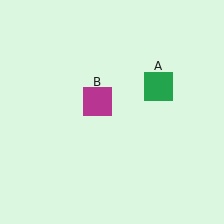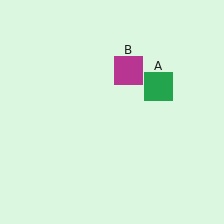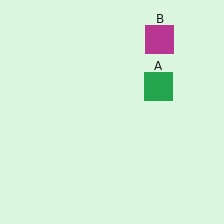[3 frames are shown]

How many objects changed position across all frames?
1 object changed position: magenta square (object B).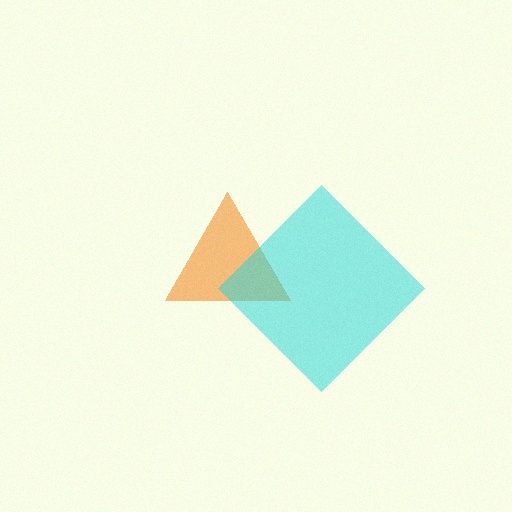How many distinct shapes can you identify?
There are 2 distinct shapes: an orange triangle, a cyan diamond.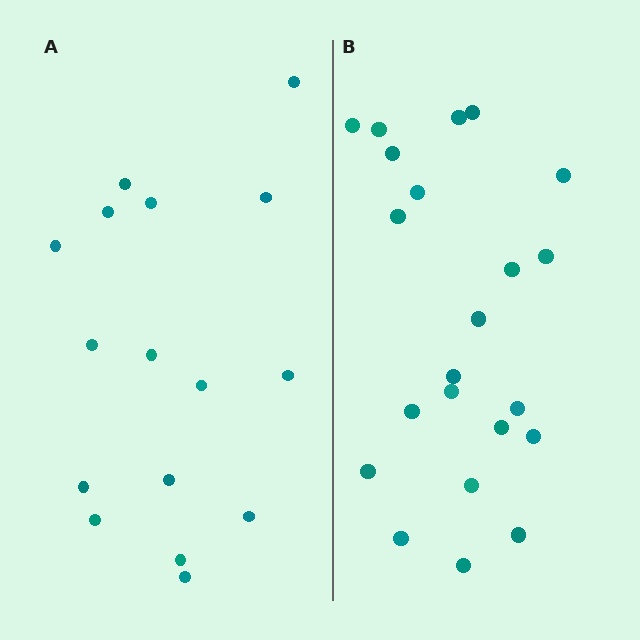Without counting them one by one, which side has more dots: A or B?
Region B (the right region) has more dots.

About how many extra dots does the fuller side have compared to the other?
Region B has about 6 more dots than region A.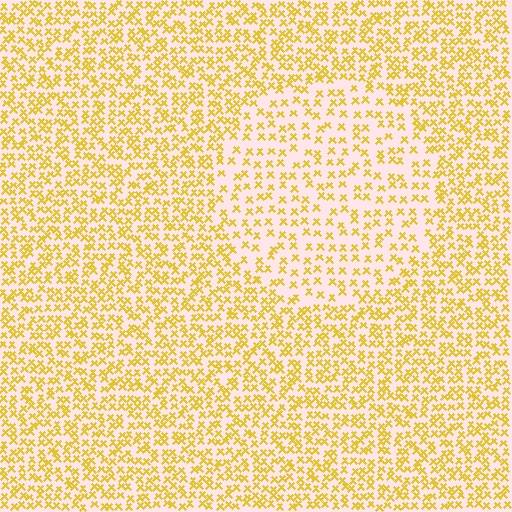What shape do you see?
I see a circle.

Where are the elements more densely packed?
The elements are more densely packed outside the circle boundary.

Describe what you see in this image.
The image contains small yellow elements arranged at two different densities. A circle-shaped region is visible where the elements are less densely packed than the surrounding area.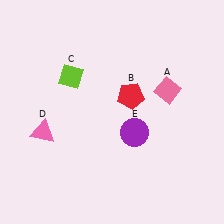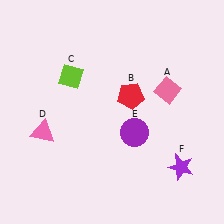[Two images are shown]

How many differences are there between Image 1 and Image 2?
There is 1 difference between the two images.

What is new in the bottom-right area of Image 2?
A purple star (F) was added in the bottom-right area of Image 2.